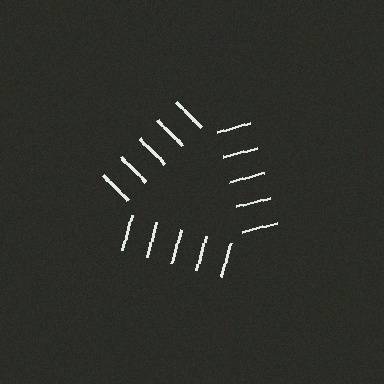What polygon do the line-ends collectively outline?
An illusory triangle — the line segments terminate on its edges but no continuous stroke is drawn.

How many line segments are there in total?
15 — 5 along each of the 3 edges.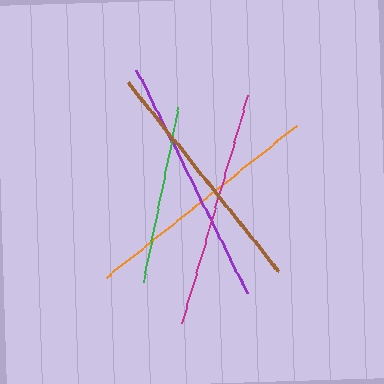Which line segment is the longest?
The purple line is the longest at approximately 250 pixels.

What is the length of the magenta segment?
The magenta segment is approximately 238 pixels long.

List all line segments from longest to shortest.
From longest to shortest: purple, orange, brown, magenta, green.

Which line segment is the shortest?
The green line is the shortest at approximately 178 pixels.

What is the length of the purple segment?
The purple segment is approximately 250 pixels long.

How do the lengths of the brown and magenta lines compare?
The brown and magenta lines are approximately the same length.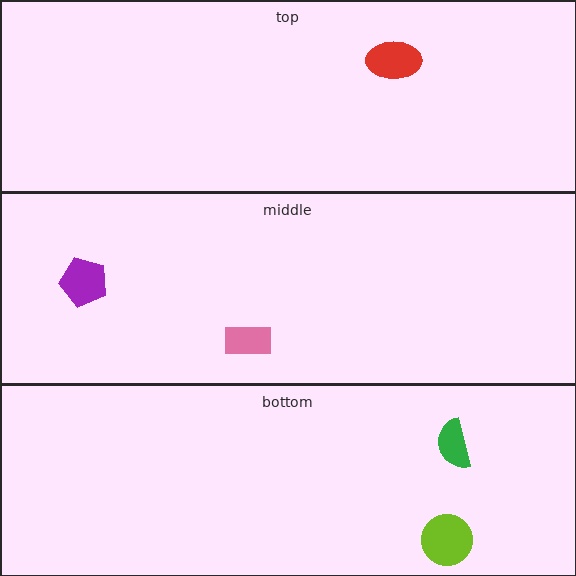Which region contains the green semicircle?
The bottom region.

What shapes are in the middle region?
The pink rectangle, the purple pentagon.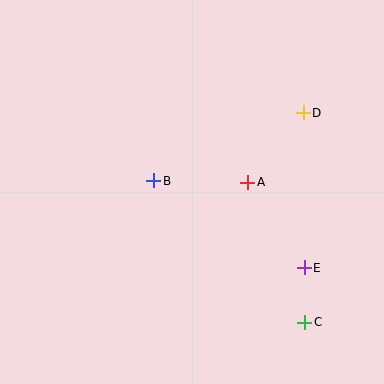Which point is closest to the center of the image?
Point B at (154, 181) is closest to the center.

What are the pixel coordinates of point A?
Point A is at (248, 182).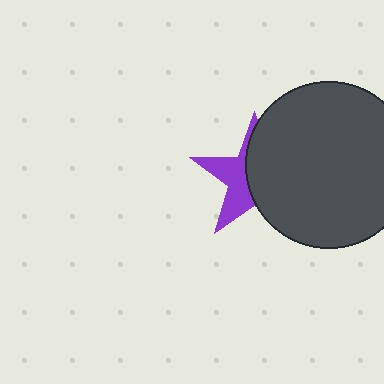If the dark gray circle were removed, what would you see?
You would see the complete purple star.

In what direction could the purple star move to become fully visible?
The purple star could move left. That would shift it out from behind the dark gray circle entirely.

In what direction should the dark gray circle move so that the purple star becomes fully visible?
The dark gray circle should move right. That is the shortest direction to clear the overlap and leave the purple star fully visible.